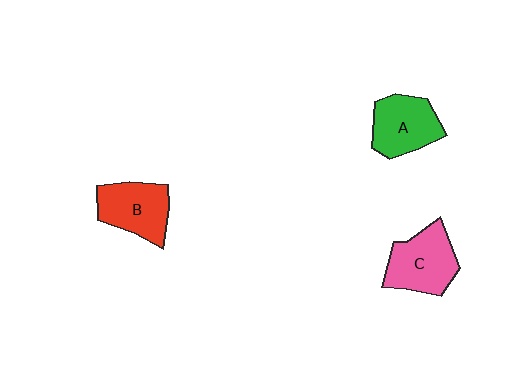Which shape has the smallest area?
Shape A (green).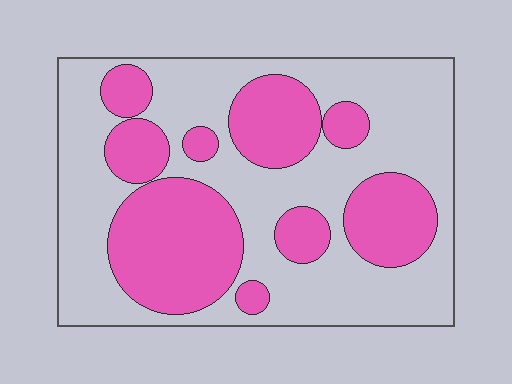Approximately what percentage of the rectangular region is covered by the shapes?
Approximately 40%.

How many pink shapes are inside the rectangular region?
9.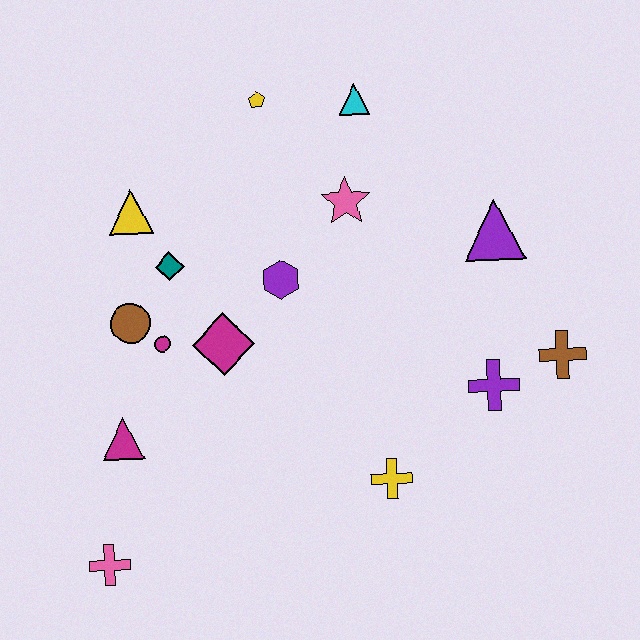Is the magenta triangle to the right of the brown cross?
No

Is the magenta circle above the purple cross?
Yes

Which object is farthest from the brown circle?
The brown cross is farthest from the brown circle.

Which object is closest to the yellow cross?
The purple cross is closest to the yellow cross.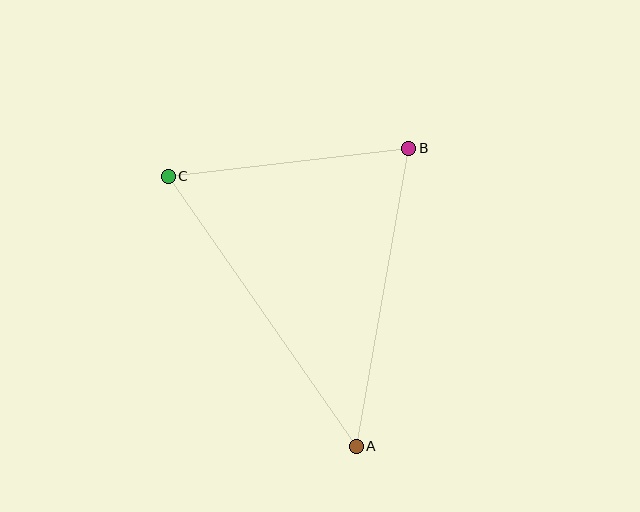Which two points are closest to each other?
Points B and C are closest to each other.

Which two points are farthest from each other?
Points A and C are farthest from each other.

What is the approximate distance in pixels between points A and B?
The distance between A and B is approximately 303 pixels.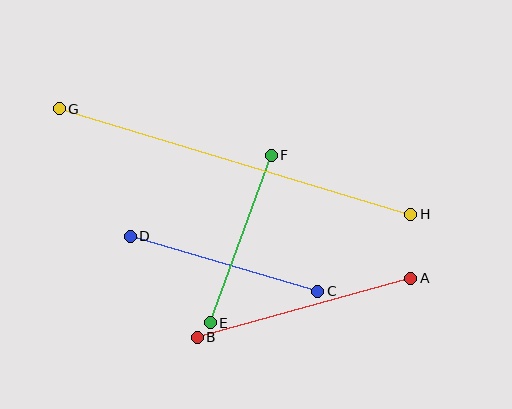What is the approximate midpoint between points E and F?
The midpoint is at approximately (241, 239) pixels.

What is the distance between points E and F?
The distance is approximately 178 pixels.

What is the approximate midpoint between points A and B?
The midpoint is at approximately (304, 308) pixels.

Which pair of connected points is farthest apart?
Points G and H are farthest apart.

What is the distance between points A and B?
The distance is approximately 221 pixels.